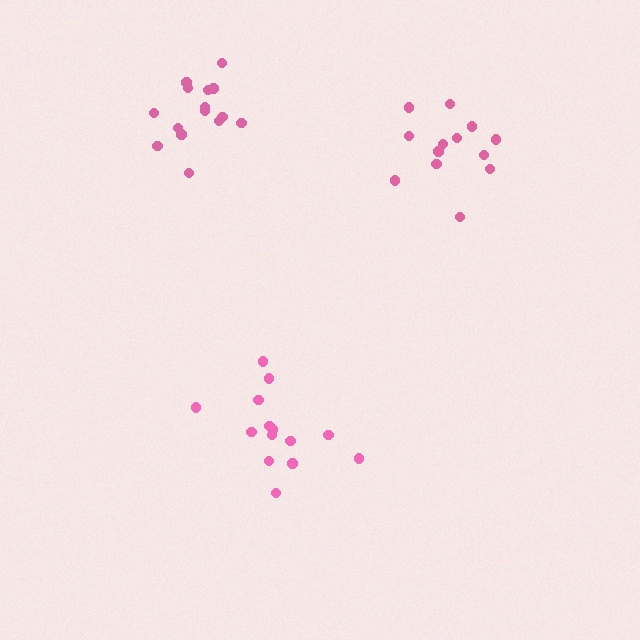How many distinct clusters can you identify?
There are 3 distinct clusters.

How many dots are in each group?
Group 1: 15 dots, Group 2: 14 dots, Group 3: 13 dots (42 total).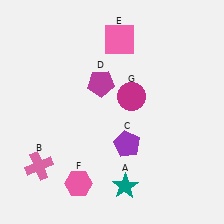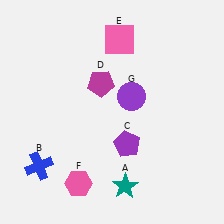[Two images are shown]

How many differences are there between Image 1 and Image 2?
There are 2 differences between the two images.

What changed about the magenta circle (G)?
In Image 1, G is magenta. In Image 2, it changed to purple.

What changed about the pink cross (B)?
In Image 1, B is pink. In Image 2, it changed to blue.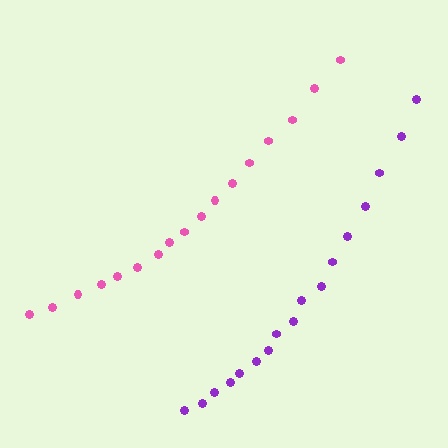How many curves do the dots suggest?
There are 2 distinct paths.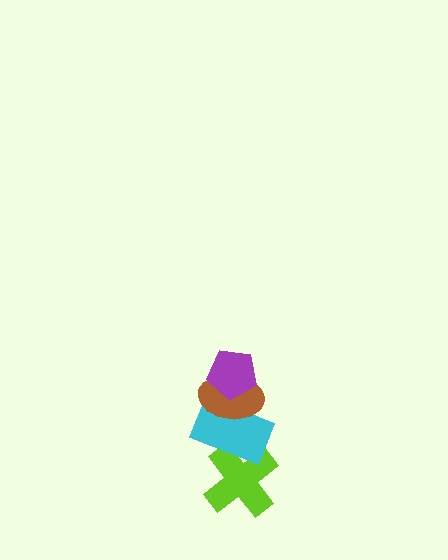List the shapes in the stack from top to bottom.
From top to bottom: the purple pentagon, the brown ellipse, the cyan rectangle, the lime cross.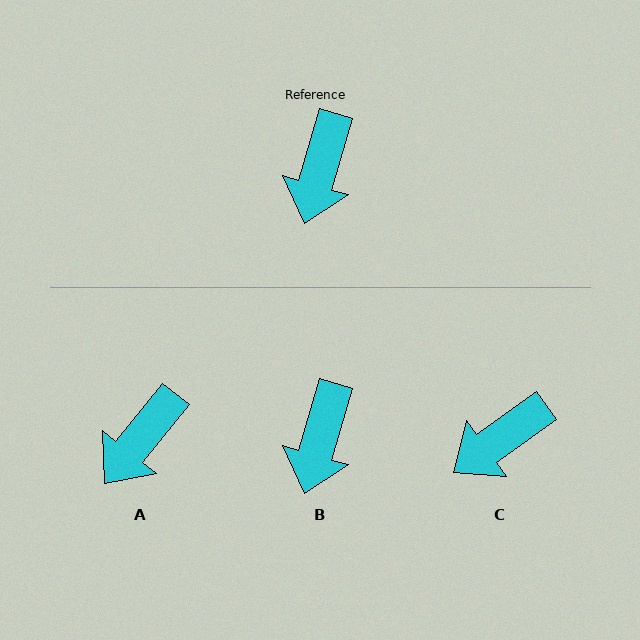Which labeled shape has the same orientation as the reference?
B.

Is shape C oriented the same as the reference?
No, it is off by about 38 degrees.